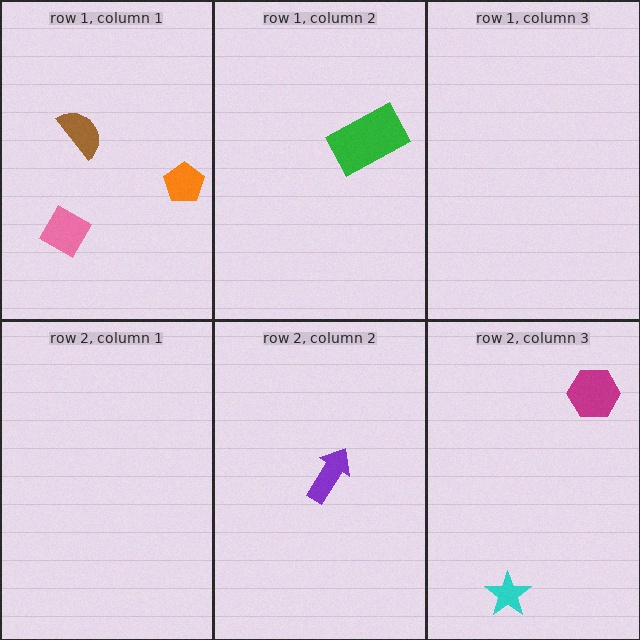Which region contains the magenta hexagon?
The row 2, column 3 region.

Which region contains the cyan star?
The row 2, column 3 region.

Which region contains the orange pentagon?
The row 1, column 1 region.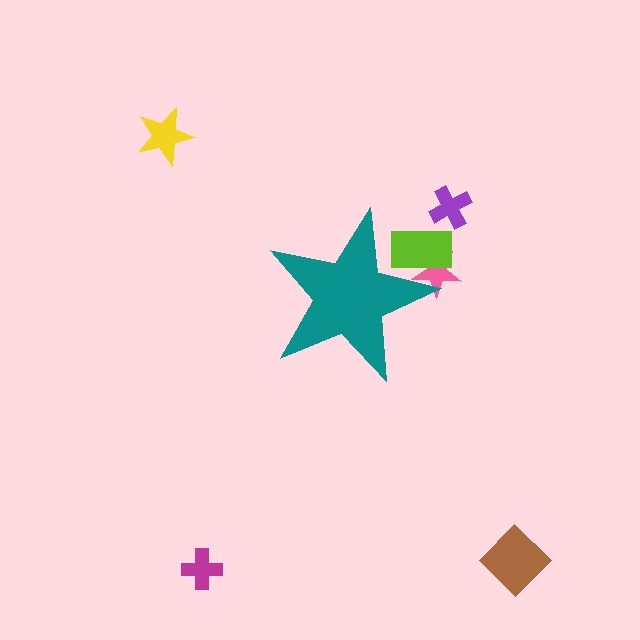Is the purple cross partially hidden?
No, the purple cross is fully visible.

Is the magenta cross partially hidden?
No, the magenta cross is fully visible.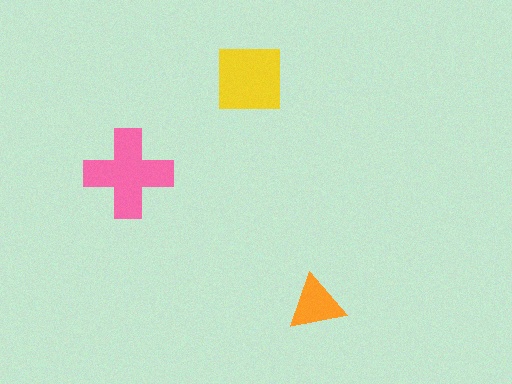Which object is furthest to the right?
The orange triangle is rightmost.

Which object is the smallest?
The orange triangle.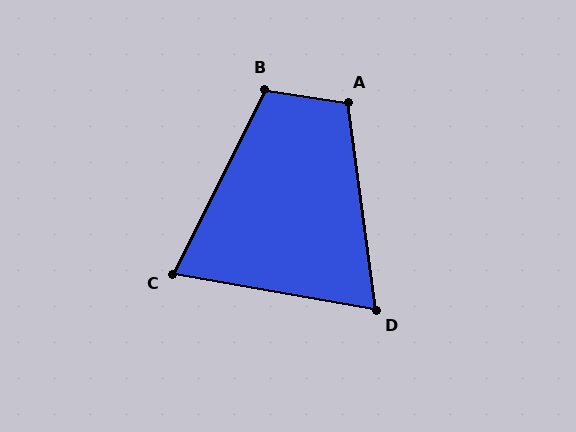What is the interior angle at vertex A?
Approximately 106 degrees (obtuse).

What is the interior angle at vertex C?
Approximately 74 degrees (acute).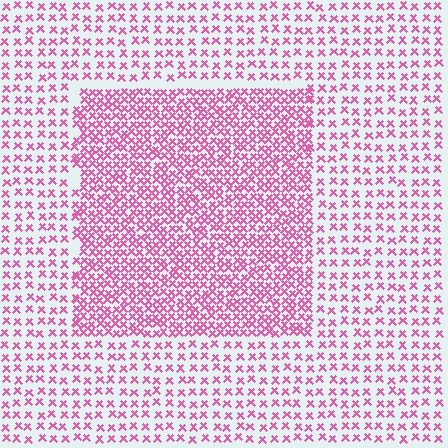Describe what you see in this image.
The image contains small pink elements arranged at two different densities. A rectangle-shaped region is visible where the elements are more densely packed than the surrounding area.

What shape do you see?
I see a rectangle.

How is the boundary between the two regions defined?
The boundary is defined by a change in element density (approximately 2.1x ratio). All elements are the same color, size, and shape.